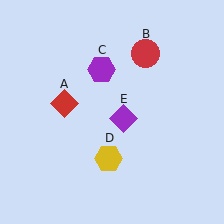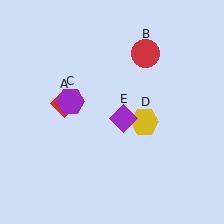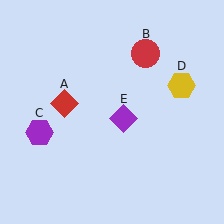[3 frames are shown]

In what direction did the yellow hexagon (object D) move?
The yellow hexagon (object D) moved up and to the right.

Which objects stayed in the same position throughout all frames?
Red diamond (object A) and red circle (object B) and purple diamond (object E) remained stationary.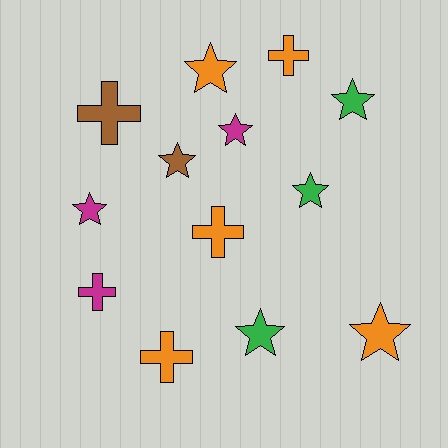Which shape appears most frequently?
Star, with 8 objects.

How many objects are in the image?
There are 13 objects.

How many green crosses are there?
There are no green crosses.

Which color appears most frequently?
Orange, with 5 objects.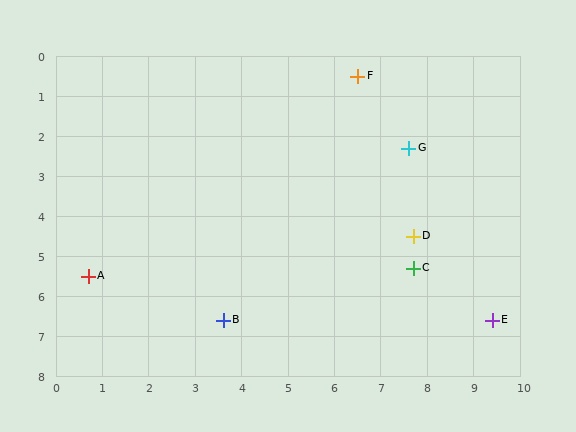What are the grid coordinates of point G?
Point G is at approximately (7.6, 2.3).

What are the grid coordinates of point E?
Point E is at approximately (9.4, 6.6).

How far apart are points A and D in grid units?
Points A and D are about 7.1 grid units apart.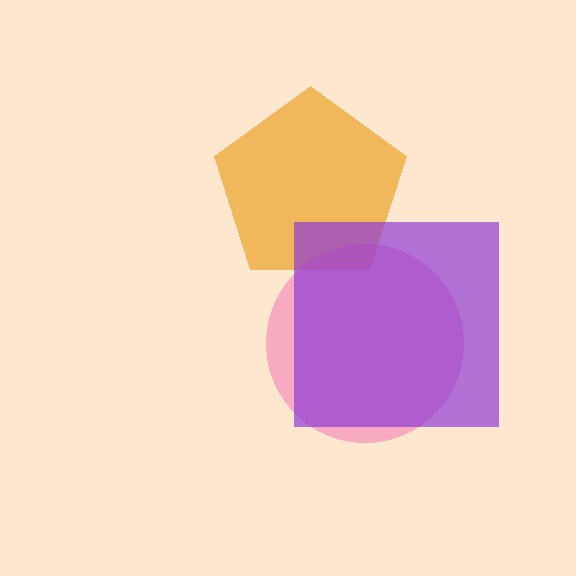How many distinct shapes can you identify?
There are 3 distinct shapes: an orange pentagon, a pink circle, a purple square.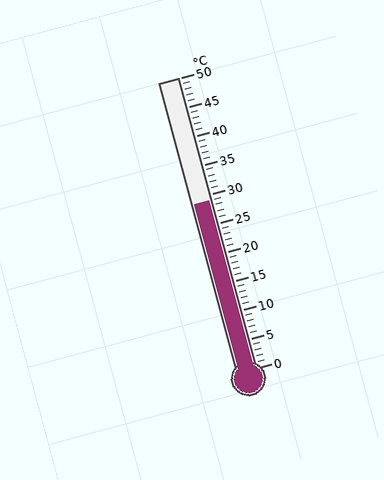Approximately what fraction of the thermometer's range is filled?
The thermometer is filled to approximately 60% of its range.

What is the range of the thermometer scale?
The thermometer scale ranges from 0°C to 50°C.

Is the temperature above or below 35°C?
The temperature is below 35°C.